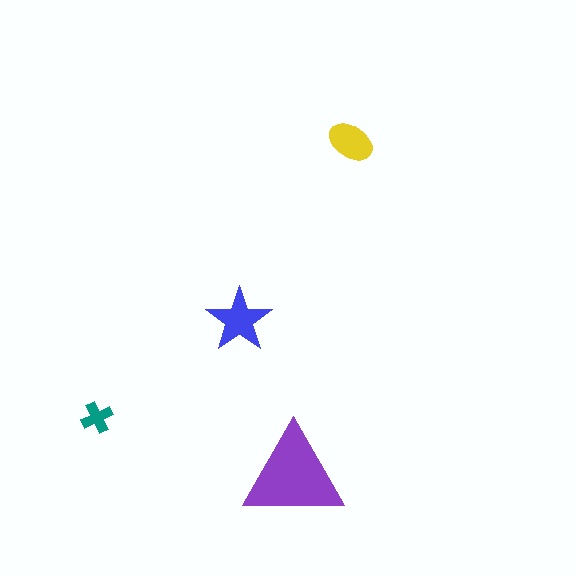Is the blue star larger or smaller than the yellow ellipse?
Larger.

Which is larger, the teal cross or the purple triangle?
The purple triangle.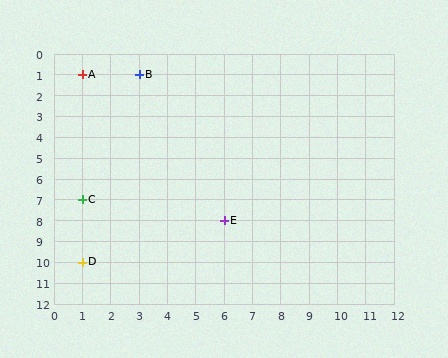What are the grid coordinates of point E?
Point E is at grid coordinates (6, 8).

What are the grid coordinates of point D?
Point D is at grid coordinates (1, 10).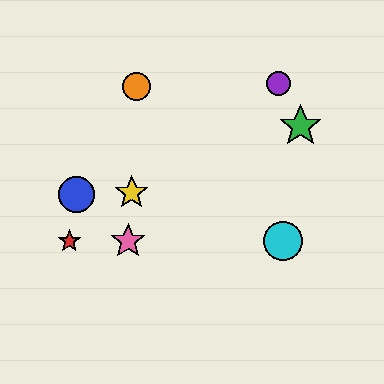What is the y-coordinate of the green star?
The green star is at y≈126.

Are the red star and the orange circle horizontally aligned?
No, the red star is at y≈241 and the orange circle is at y≈87.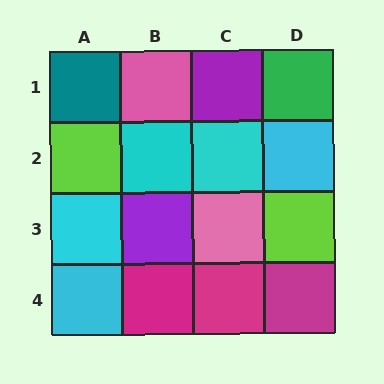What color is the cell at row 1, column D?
Green.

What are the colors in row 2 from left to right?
Lime, cyan, cyan, cyan.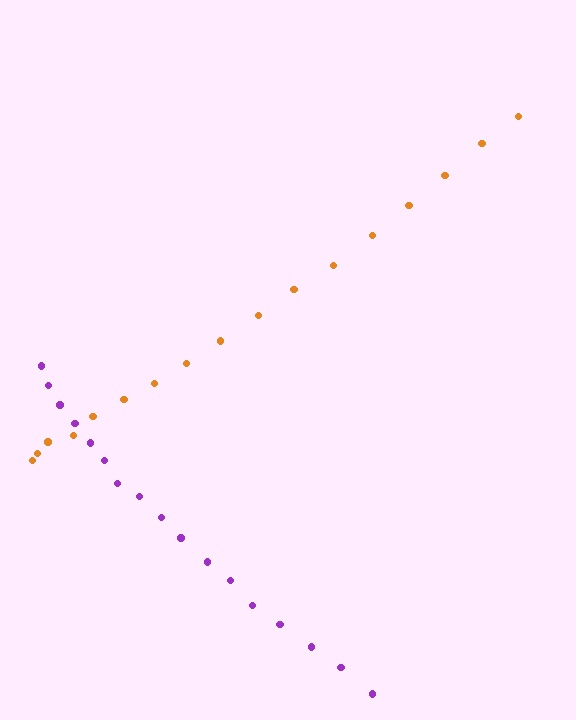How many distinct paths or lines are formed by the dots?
There are 2 distinct paths.